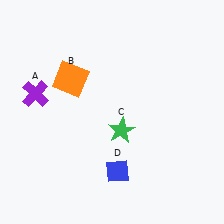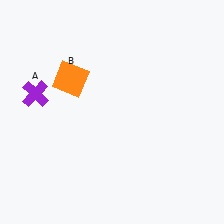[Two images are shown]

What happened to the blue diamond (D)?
The blue diamond (D) was removed in Image 2. It was in the bottom-right area of Image 1.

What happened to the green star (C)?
The green star (C) was removed in Image 2. It was in the bottom-right area of Image 1.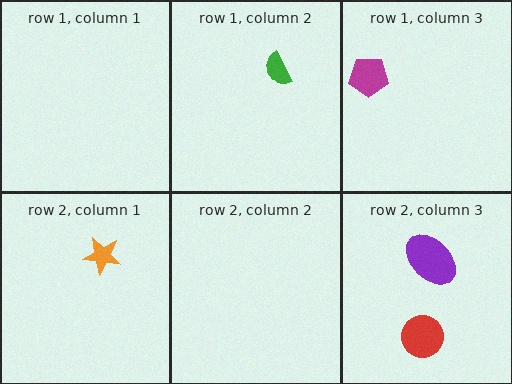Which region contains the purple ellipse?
The row 2, column 3 region.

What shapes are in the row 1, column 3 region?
The magenta pentagon.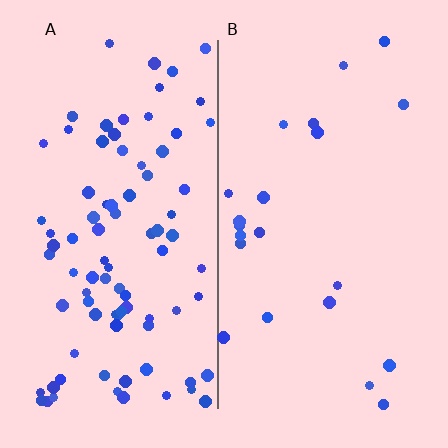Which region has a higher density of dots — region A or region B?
A (the left).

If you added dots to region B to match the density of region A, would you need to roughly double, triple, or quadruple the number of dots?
Approximately quadruple.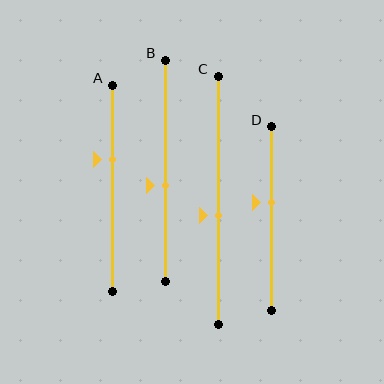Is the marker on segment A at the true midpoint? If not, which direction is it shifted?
No, the marker on segment A is shifted upward by about 14% of the segment length.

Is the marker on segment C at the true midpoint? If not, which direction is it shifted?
No, the marker on segment C is shifted downward by about 6% of the segment length.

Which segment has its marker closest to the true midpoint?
Segment C has its marker closest to the true midpoint.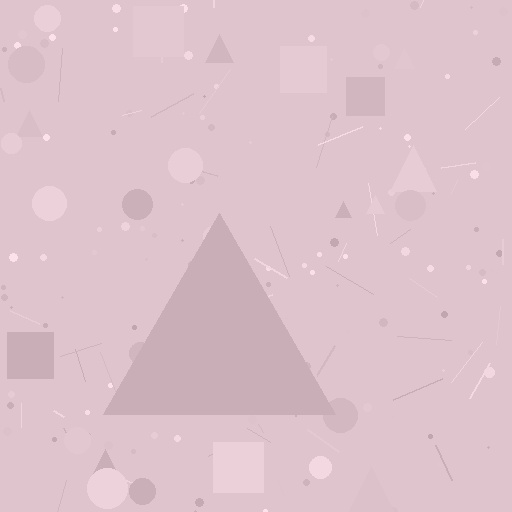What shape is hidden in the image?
A triangle is hidden in the image.